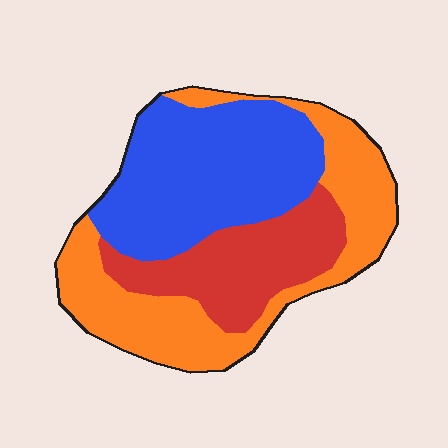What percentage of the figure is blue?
Blue takes up about two fifths (2/5) of the figure.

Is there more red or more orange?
Orange.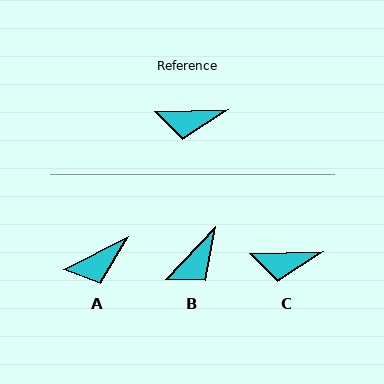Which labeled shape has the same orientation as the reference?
C.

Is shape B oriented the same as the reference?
No, it is off by about 45 degrees.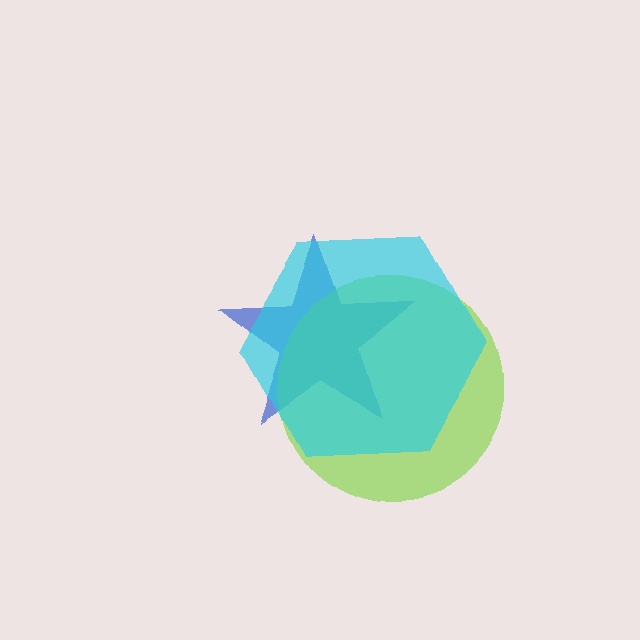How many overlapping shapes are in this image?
There are 3 overlapping shapes in the image.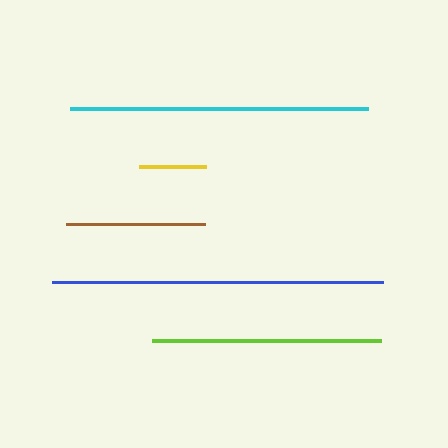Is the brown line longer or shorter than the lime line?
The lime line is longer than the brown line.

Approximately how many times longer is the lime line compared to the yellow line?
The lime line is approximately 3.4 times the length of the yellow line.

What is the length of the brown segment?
The brown segment is approximately 139 pixels long.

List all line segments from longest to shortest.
From longest to shortest: blue, cyan, lime, brown, yellow.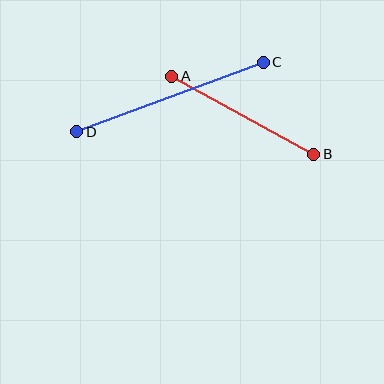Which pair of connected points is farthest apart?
Points C and D are farthest apart.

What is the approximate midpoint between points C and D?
The midpoint is at approximately (170, 97) pixels.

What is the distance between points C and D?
The distance is approximately 199 pixels.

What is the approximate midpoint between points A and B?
The midpoint is at approximately (243, 115) pixels.